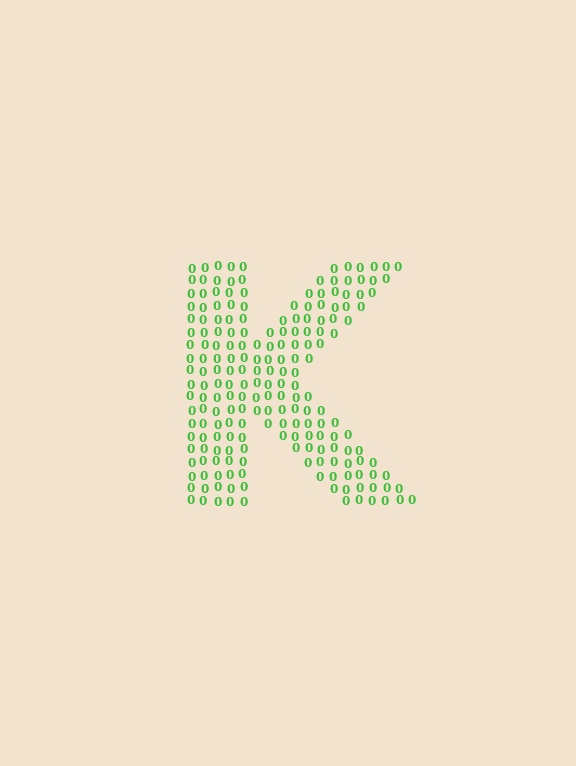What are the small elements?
The small elements are digit 0's.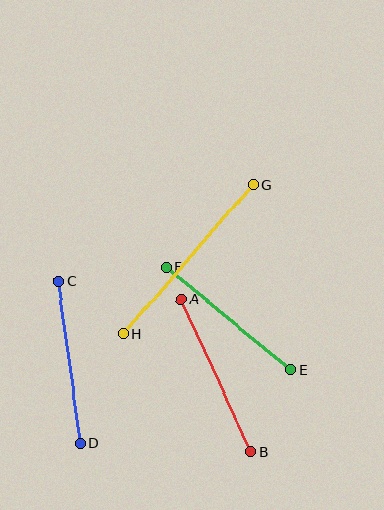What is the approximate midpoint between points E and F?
The midpoint is at approximately (228, 318) pixels.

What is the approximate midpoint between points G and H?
The midpoint is at approximately (188, 259) pixels.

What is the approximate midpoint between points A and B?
The midpoint is at approximately (216, 375) pixels.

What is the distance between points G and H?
The distance is approximately 198 pixels.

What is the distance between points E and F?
The distance is approximately 161 pixels.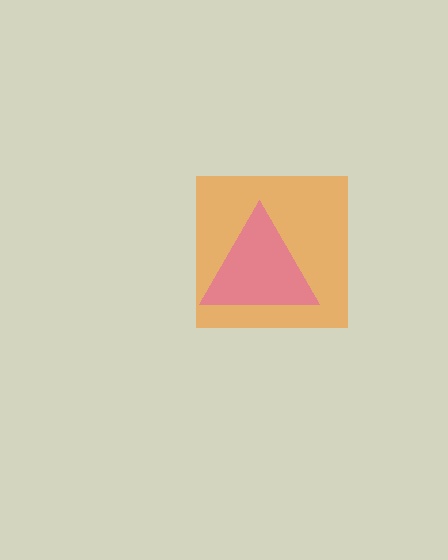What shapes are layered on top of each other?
The layered shapes are: an orange square, a pink triangle.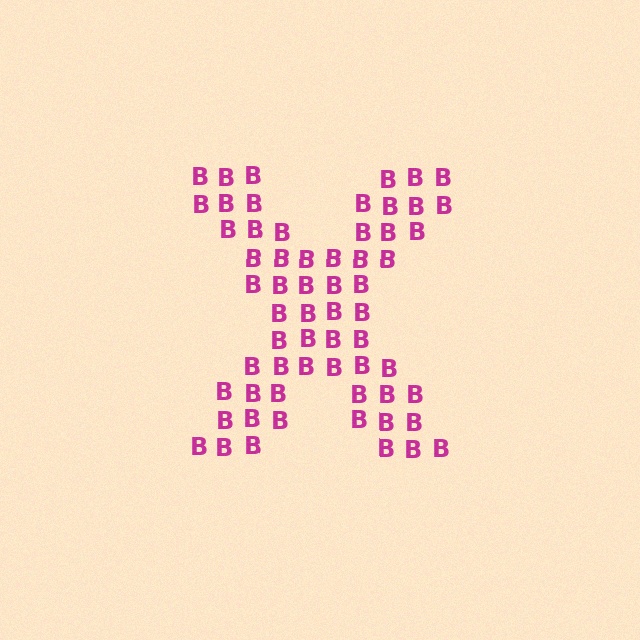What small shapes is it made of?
It is made of small letter B's.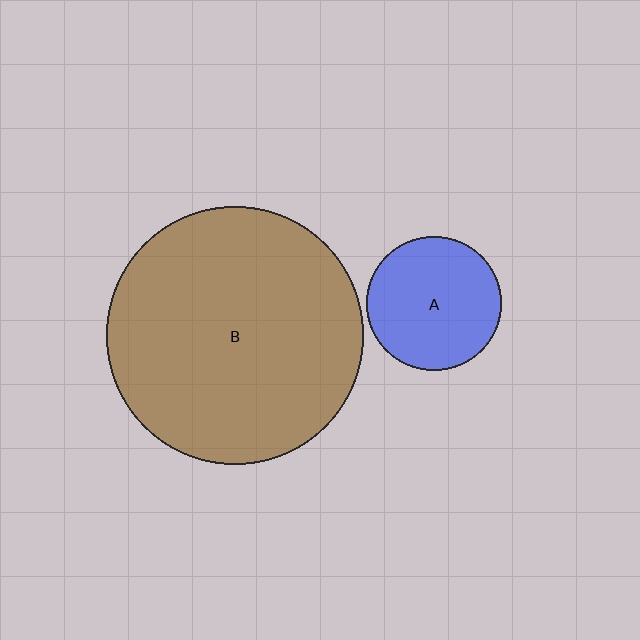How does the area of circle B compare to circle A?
Approximately 3.7 times.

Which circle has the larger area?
Circle B (brown).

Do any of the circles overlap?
No, none of the circles overlap.